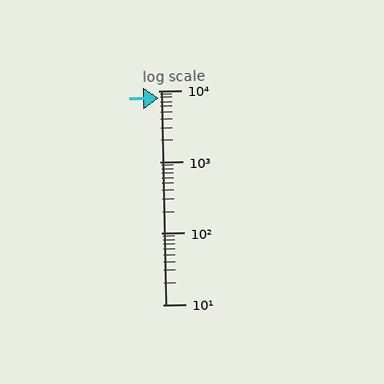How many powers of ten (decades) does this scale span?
The scale spans 3 decades, from 10 to 10000.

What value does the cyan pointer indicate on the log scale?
The pointer indicates approximately 7800.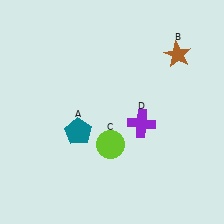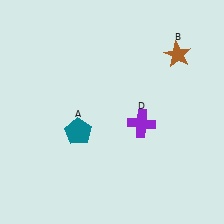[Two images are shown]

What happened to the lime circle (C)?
The lime circle (C) was removed in Image 2. It was in the bottom-left area of Image 1.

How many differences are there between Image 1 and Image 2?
There is 1 difference between the two images.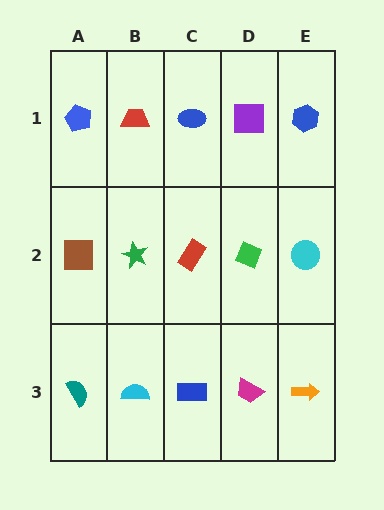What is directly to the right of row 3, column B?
A blue rectangle.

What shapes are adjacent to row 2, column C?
A blue ellipse (row 1, column C), a blue rectangle (row 3, column C), a green star (row 2, column B), a green diamond (row 2, column D).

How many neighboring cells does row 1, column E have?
2.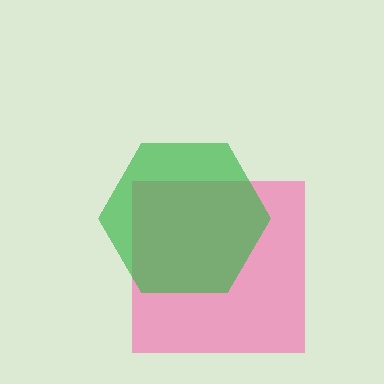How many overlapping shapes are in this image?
There are 2 overlapping shapes in the image.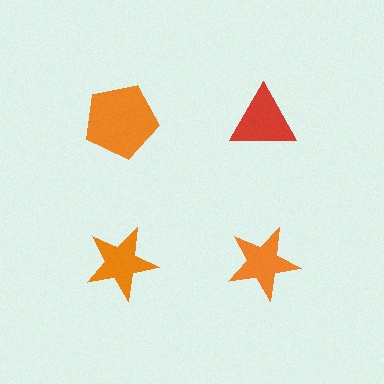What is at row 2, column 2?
An orange star.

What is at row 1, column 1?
An orange pentagon.